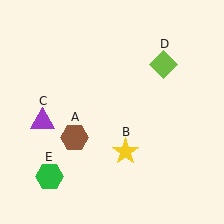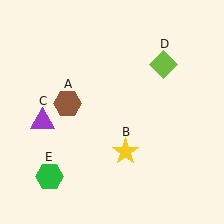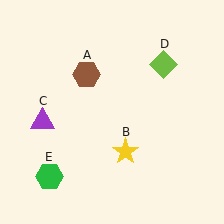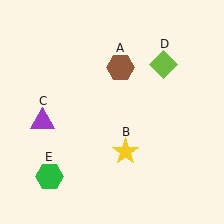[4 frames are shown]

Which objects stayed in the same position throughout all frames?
Yellow star (object B) and purple triangle (object C) and lime diamond (object D) and green hexagon (object E) remained stationary.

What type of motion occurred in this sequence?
The brown hexagon (object A) rotated clockwise around the center of the scene.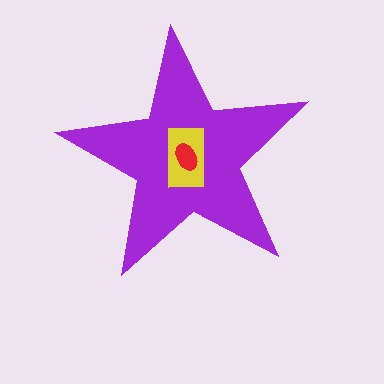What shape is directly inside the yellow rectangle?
The red ellipse.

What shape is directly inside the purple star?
The yellow rectangle.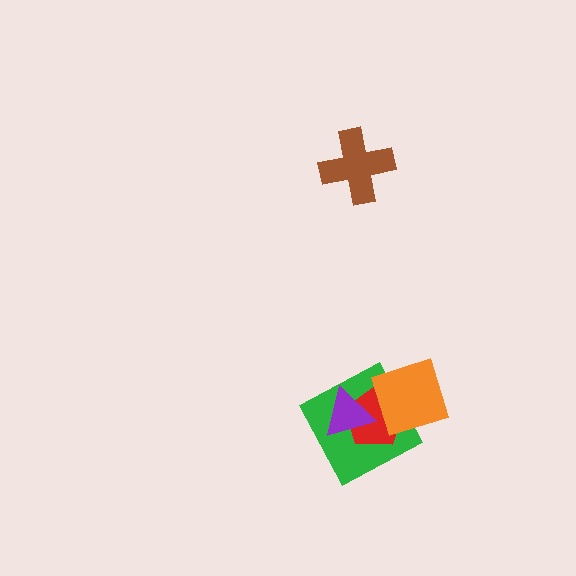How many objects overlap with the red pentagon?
3 objects overlap with the red pentagon.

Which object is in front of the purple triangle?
The orange diamond is in front of the purple triangle.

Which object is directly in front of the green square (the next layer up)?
The red pentagon is directly in front of the green square.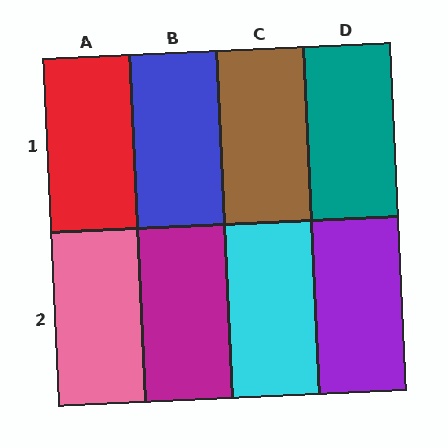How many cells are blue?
1 cell is blue.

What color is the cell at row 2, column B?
Magenta.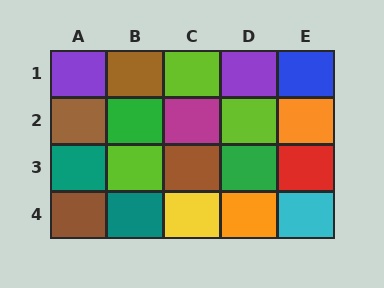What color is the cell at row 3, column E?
Red.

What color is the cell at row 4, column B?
Teal.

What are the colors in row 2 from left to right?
Brown, green, magenta, lime, orange.